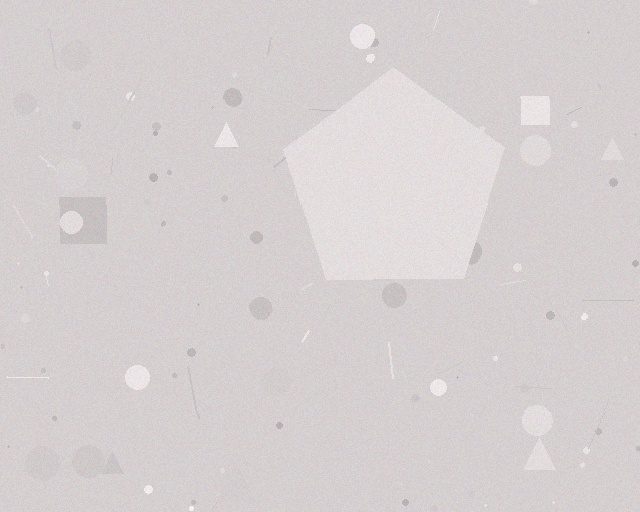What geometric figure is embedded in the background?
A pentagon is embedded in the background.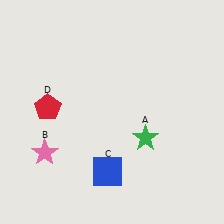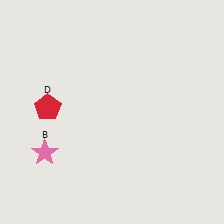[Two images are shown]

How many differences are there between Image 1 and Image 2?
There are 2 differences between the two images.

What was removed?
The blue square (C), the green star (A) were removed in Image 2.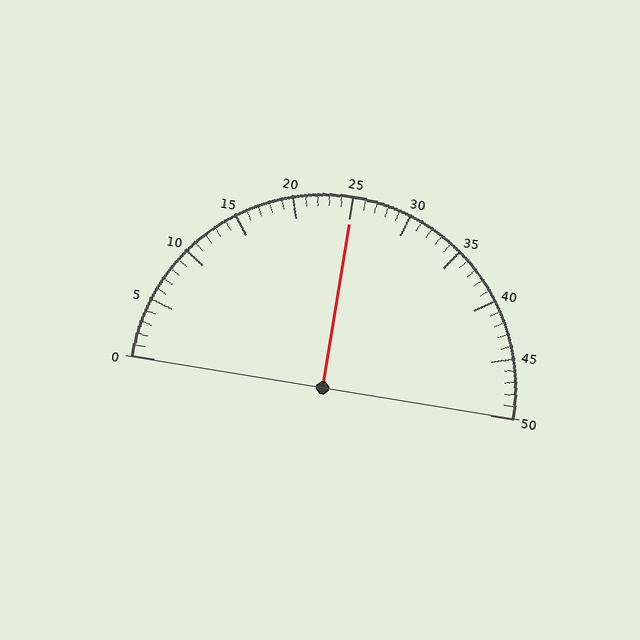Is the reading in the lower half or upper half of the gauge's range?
The reading is in the upper half of the range (0 to 50).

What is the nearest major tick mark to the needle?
The nearest major tick mark is 25.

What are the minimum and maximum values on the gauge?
The gauge ranges from 0 to 50.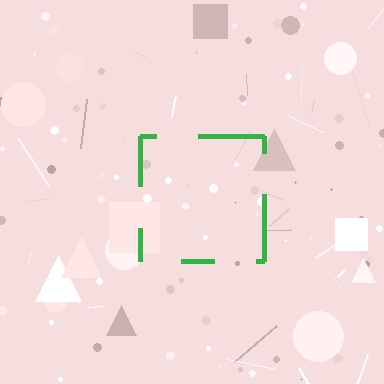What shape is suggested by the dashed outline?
The dashed outline suggests a square.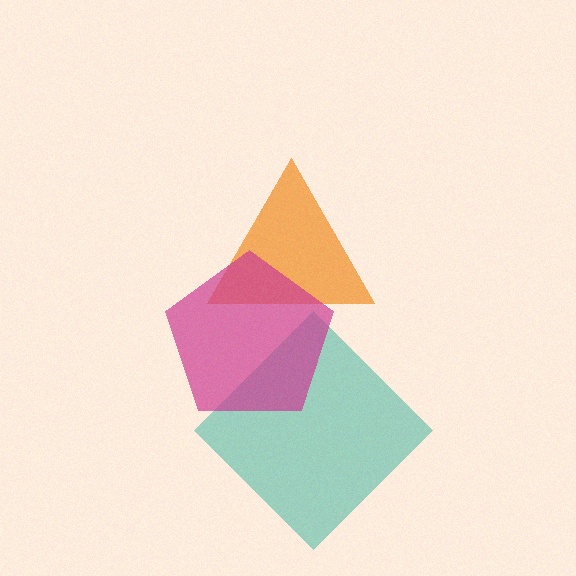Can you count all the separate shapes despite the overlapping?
Yes, there are 3 separate shapes.